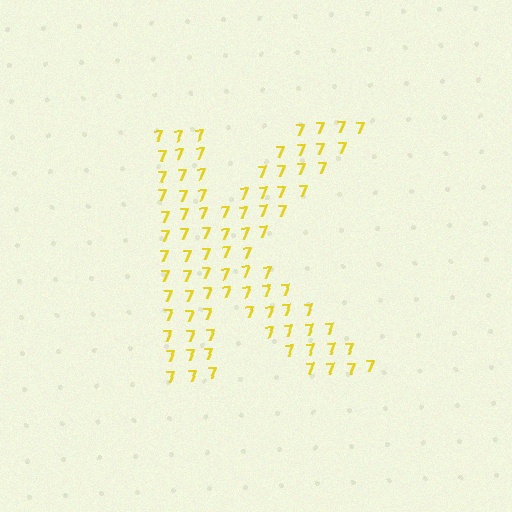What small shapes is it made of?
It is made of small digit 7's.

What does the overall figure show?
The overall figure shows the letter K.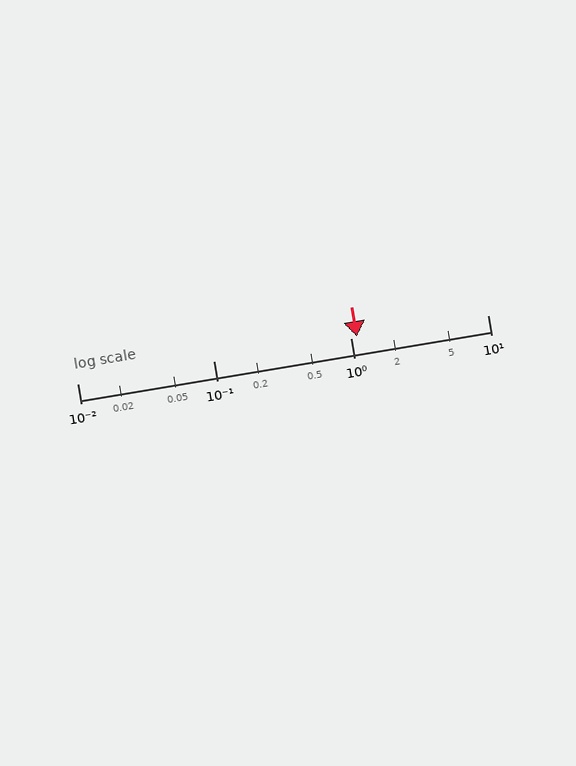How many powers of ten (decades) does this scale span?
The scale spans 3 decades, from 0.01 to 10.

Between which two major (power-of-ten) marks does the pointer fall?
The pointer is between 1 and 10.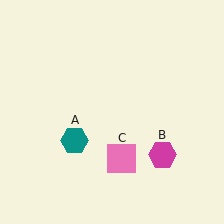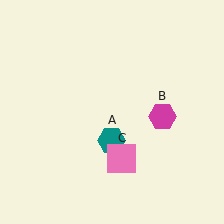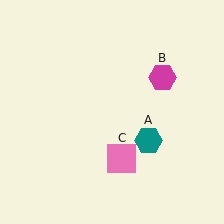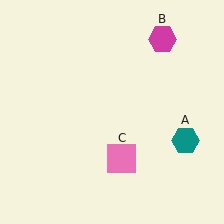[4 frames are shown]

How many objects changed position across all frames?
2 objects changed position: teal hexagon (object A), magenta hexagon (object B).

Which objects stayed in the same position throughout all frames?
Pink square (object C) remained stationary.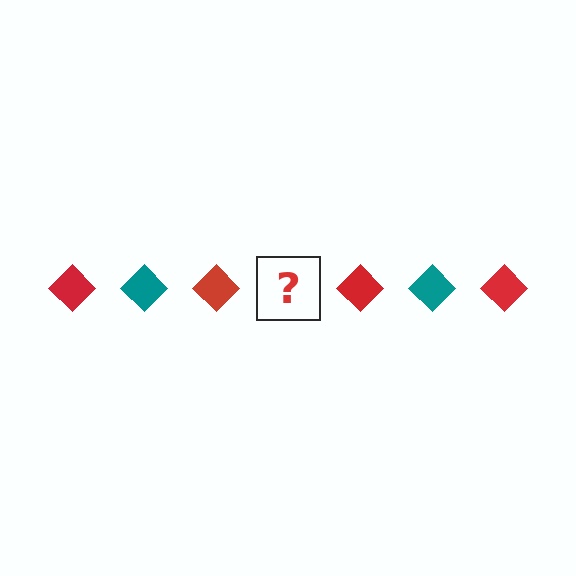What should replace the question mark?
The question mark should be replaced with a teal diamond.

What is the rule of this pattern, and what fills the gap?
The rule is that the pattern cycles through red, teal diamonds. The gap should be filled with a teal diamond.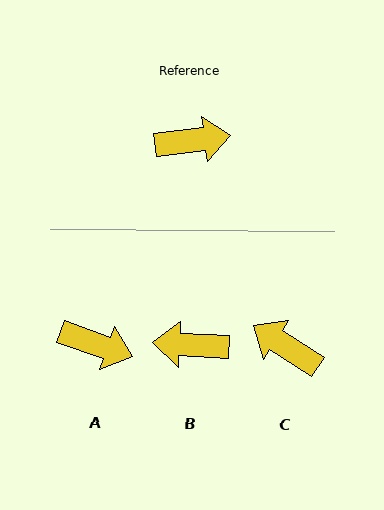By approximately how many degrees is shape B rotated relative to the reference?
Approximately 170 degrees counter-clockwise.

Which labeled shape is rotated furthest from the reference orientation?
B, about 170 degrees away.